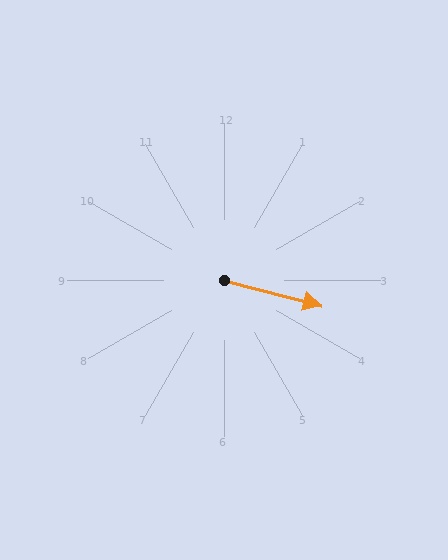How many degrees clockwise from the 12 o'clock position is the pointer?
Approximately 105 degrees.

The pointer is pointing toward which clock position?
Roughly 3 o'clock.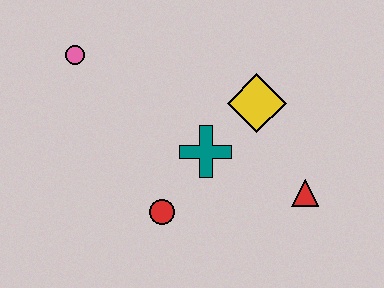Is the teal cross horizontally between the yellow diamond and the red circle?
Yes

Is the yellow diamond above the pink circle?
No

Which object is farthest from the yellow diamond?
The pink circle is farthest from the yellow diamond.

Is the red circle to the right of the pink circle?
Yes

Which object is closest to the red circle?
The teal cross is closest to the red circle.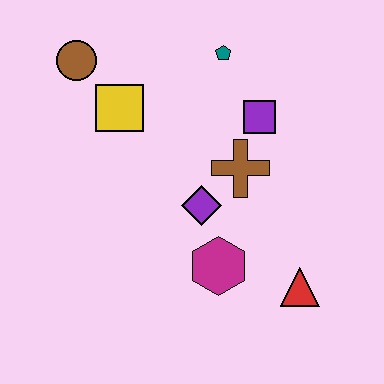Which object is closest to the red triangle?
The magenta hexagon is closest to the red triangle.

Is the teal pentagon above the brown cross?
Yes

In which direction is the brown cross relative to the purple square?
The brown cross is below the purple square.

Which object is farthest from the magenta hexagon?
The brown circle is farthest from the magenta hexagon.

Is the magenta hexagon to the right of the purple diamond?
Yes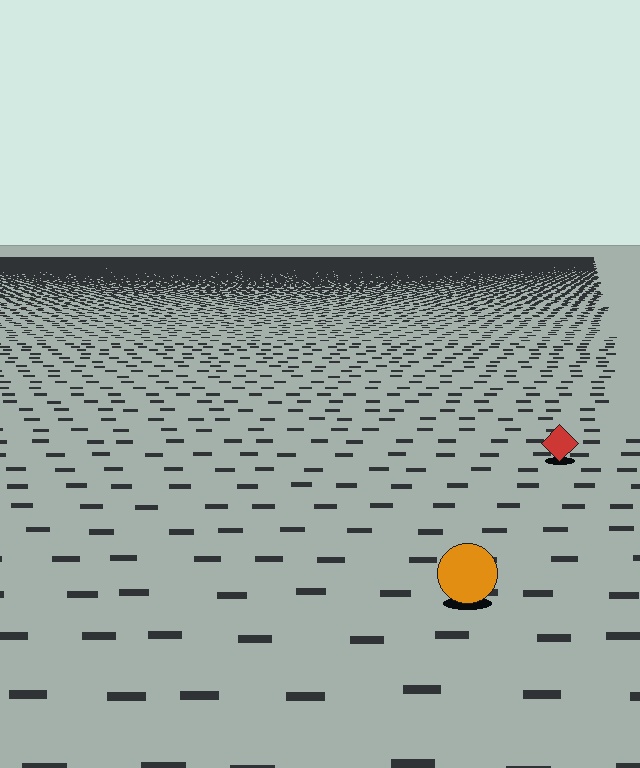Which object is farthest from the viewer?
The red diamond is farthest from the viewer. It appears smaller and the ground texture around it is denser.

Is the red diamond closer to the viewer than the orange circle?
No. The orange circle is closer — you can tell from the texture gradient: the ground texture is coarser near it.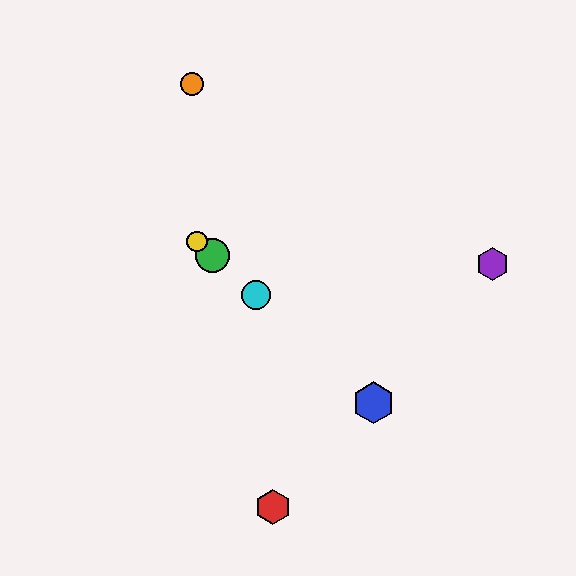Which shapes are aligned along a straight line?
The blue hexagon, the green circle, the yellow circle, the cyan circle are aligned along a straight line.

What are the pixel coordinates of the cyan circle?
The cyan circle is at (256, 295).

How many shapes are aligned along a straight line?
4 shapes (the blue hexagon, the green circle, the yellow circle, the cyan circle) are aligned along a straight line.